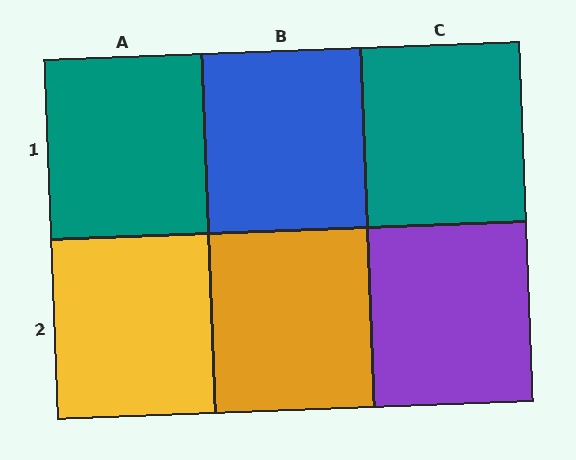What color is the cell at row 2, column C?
Purple.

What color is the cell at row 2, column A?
Yellow.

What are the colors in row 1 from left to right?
Teal, blue, teal.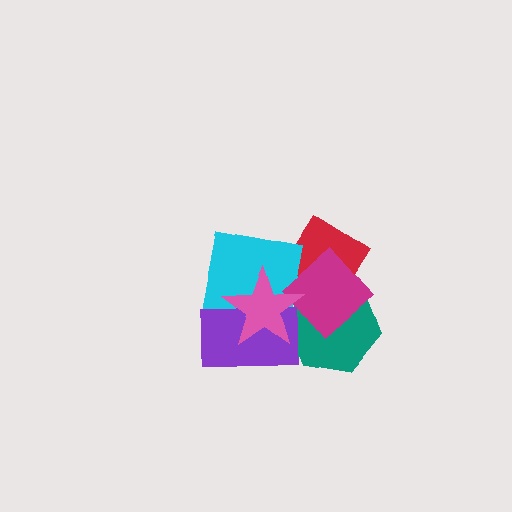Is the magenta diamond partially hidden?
Yes, it is partially covered by another shape.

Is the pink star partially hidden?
No, no other shape covers it.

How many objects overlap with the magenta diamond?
3 objects overlap with the magenta diamond.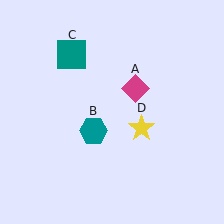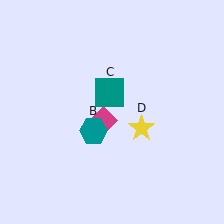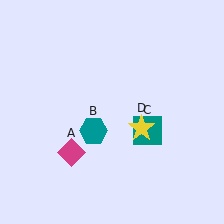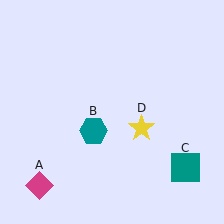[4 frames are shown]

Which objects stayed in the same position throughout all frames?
Teal hexagon (object B) and yellow star (object D) remained stationary.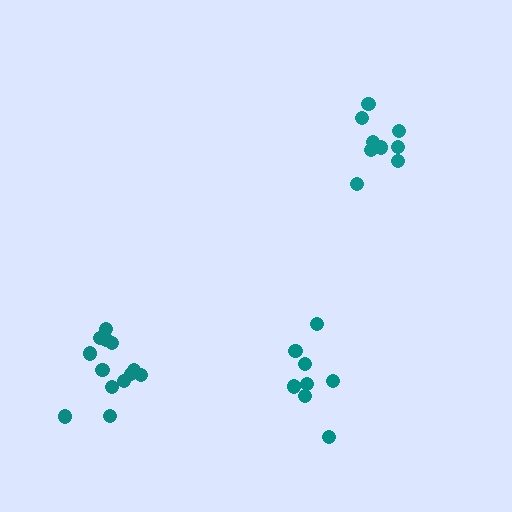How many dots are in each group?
Group 1: 13 dots, Group 2: 10 dots, Group 3: 8 dots (31 total).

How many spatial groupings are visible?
There are 3 spatial groupings.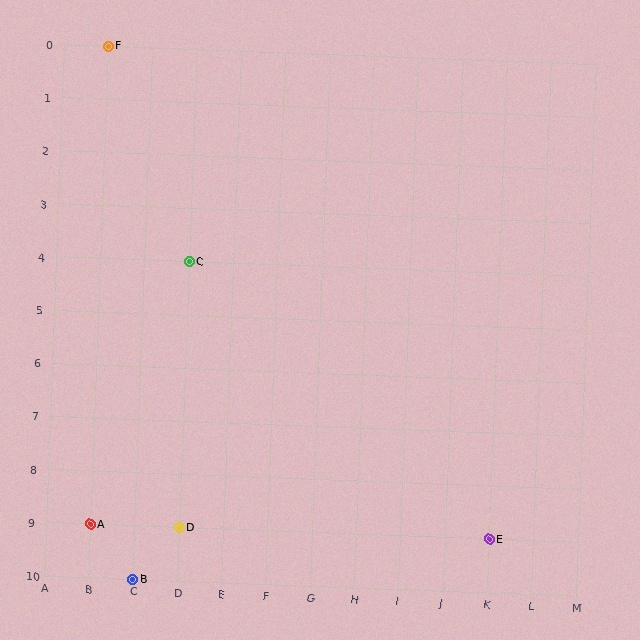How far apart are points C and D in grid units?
Points C and D are 5 rows apart.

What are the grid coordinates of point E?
Point E is at grid coordinates (K, 9).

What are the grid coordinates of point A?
Point A is at grid coordinates (B, 9).